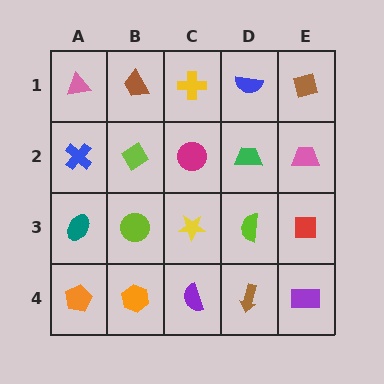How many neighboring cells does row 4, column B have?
3.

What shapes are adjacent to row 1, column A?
A blue cross (row 2, column A), a brown trapezoid (row 1, column B).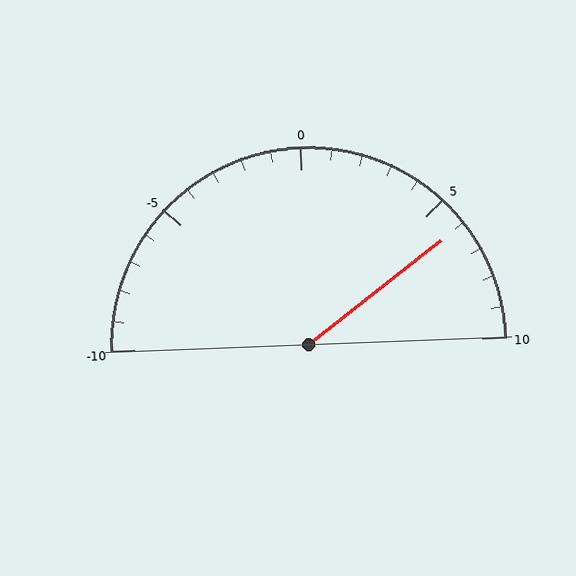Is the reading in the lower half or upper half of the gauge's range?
The reading is in the upper half of the range (-10 to 10).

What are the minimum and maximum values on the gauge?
The gauge ranges from -10 to 10.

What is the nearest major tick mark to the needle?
The nearest major tick mark is 5.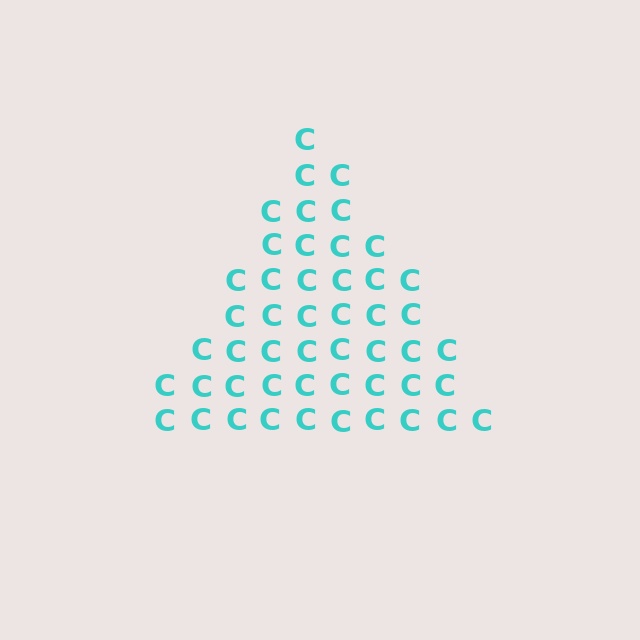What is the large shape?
The large shape is a triangle.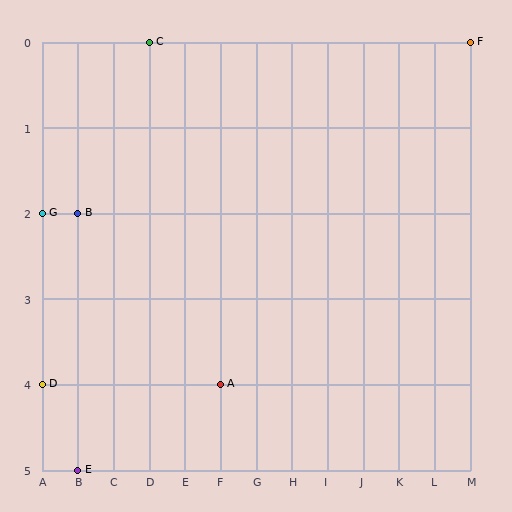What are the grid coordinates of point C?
Point C is at grid coordinates (D, 0).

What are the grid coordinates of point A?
Point A is at grid coordinates (F, 4).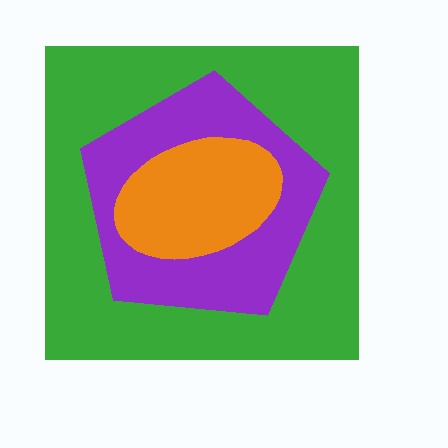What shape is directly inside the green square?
The purple pentagon.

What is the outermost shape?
The green square.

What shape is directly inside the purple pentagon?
The orange ellipse.